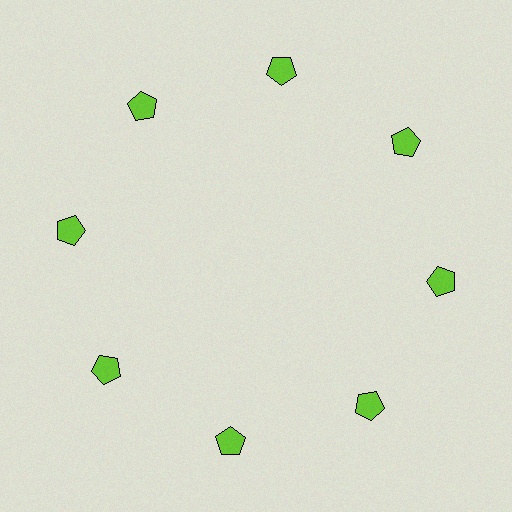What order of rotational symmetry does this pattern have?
This pattern has 8-fold rotational symmetry.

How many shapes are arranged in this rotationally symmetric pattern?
There are 8 shapes, arranged in 8 groups of 1.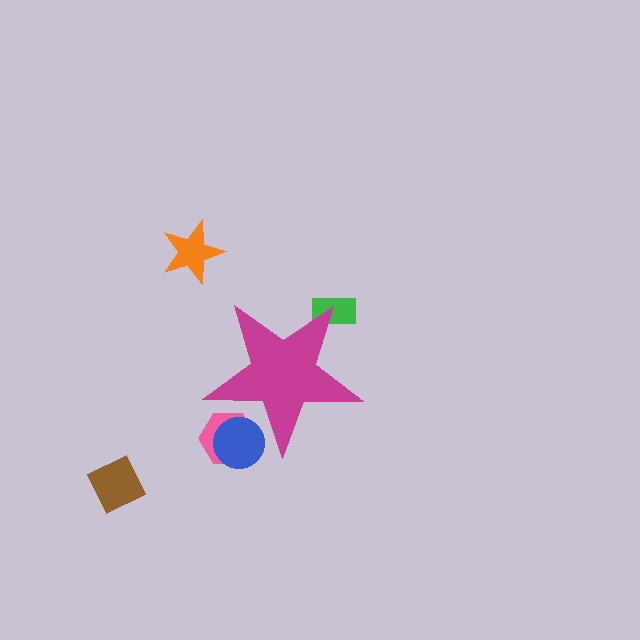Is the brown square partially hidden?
No, the brown square is fully visible.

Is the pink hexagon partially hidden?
Yes, the pink hexagon is partially hidden behind the magenta star.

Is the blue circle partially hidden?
Yes, the blue circle is partially hidden behind the magenta star.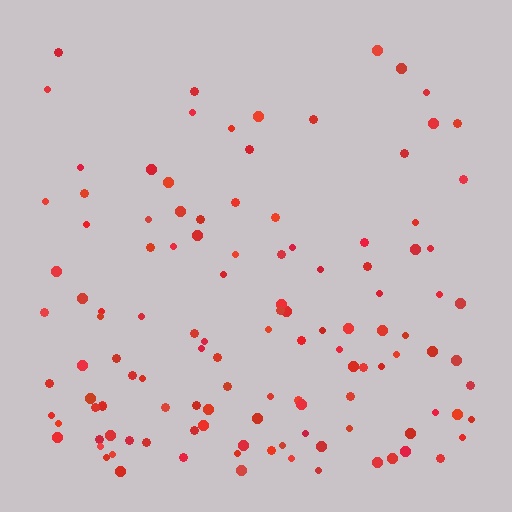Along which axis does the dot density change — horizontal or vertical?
Vertical.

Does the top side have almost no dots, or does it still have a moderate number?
Still a moderate number, just noticeably fewer than the bottom.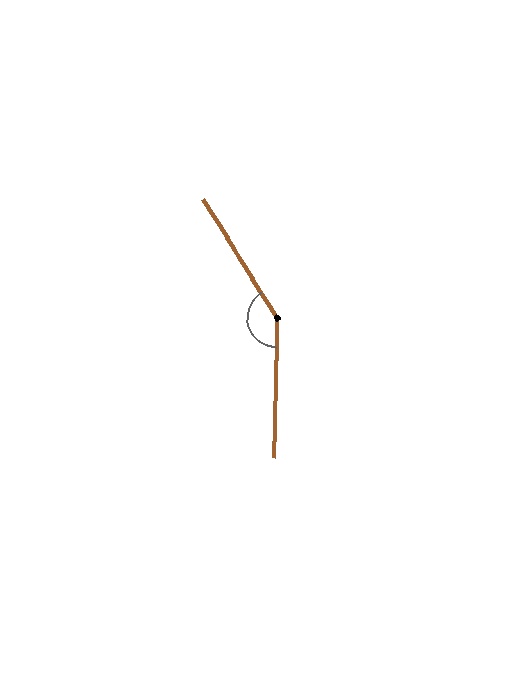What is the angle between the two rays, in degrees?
Approximately 147 degrees.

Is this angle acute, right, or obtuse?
It is obtuse.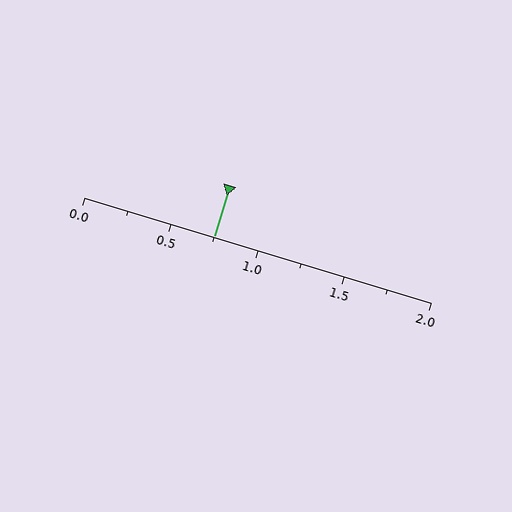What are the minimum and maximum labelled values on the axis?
The axis runs from 0.0 to 2.0.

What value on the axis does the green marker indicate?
The marker indicates approximately 0.75.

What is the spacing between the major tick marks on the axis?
The major ticks are spaced 0.5 apart.